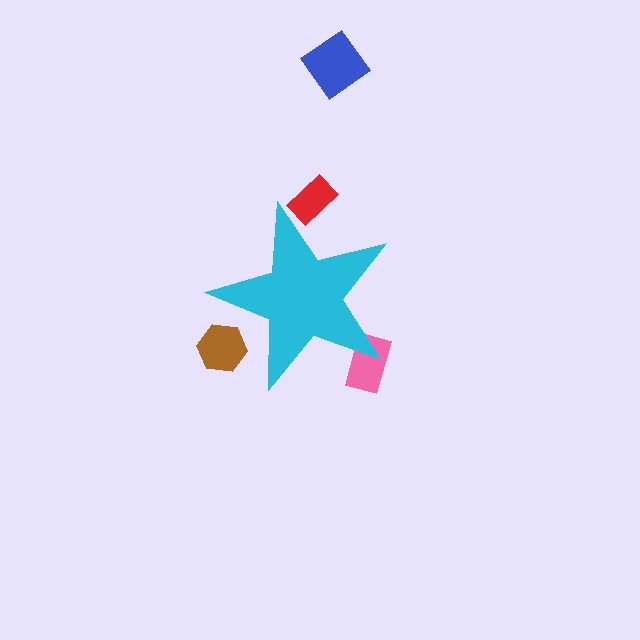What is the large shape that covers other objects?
A cyan star.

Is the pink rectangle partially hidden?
Yes, the pink rectangle is partially hidden behind the cyan star.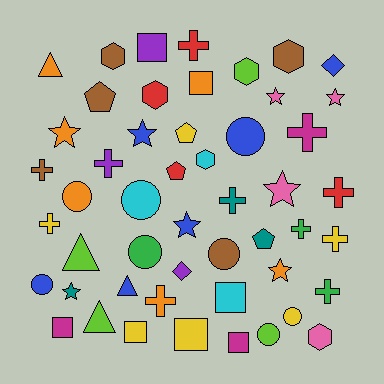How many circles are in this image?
There are 8 circles.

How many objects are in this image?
There are 50 objects.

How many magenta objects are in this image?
There are 3 magenta objects.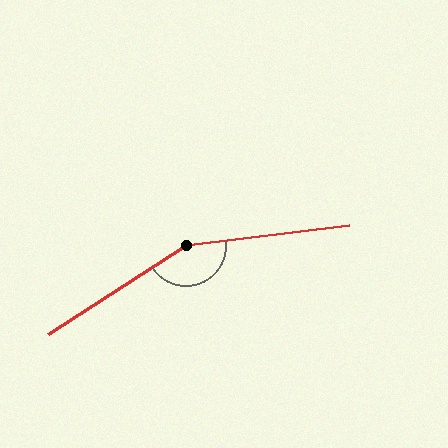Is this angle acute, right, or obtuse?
It is obtuse.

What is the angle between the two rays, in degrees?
Approximately 154 degrees.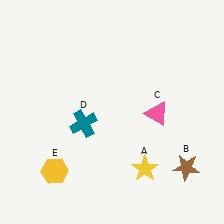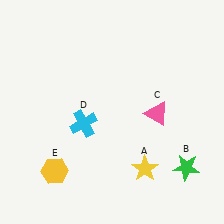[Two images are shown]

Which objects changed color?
B changed from brown to green. D changed from teal to cyan.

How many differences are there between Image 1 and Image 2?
There are 2 differences between the two images.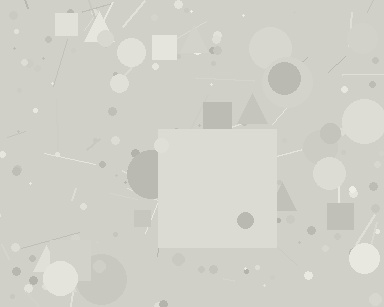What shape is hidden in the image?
A square is hidden in the image.